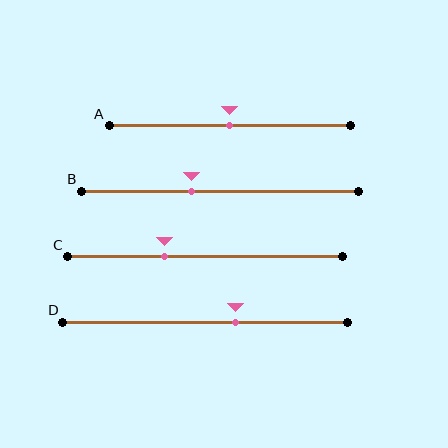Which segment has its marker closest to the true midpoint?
Segment A has its marker closest to the true midpoint.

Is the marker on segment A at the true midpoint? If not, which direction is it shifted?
Yes, the marker on segment A is at the true midpoint.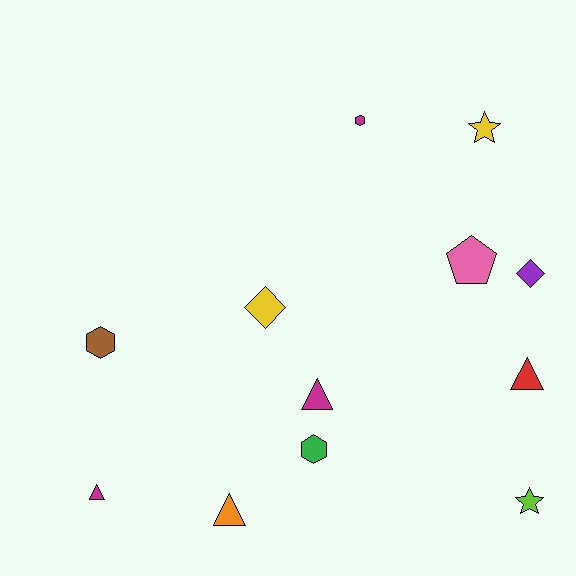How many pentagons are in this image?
There is 1 pentagon.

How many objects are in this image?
There are 12 objects.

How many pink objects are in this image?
There is 1 pink object.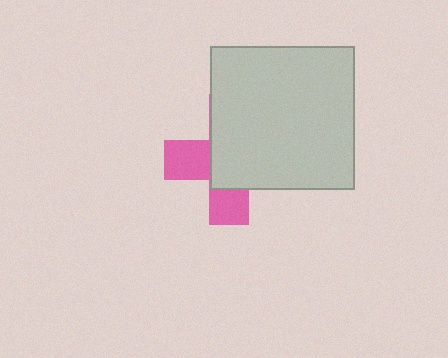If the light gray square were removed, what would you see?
You would see the complete pink cross.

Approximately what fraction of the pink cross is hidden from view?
Roughly 63% of the pink cross is hidden behind the light gray square.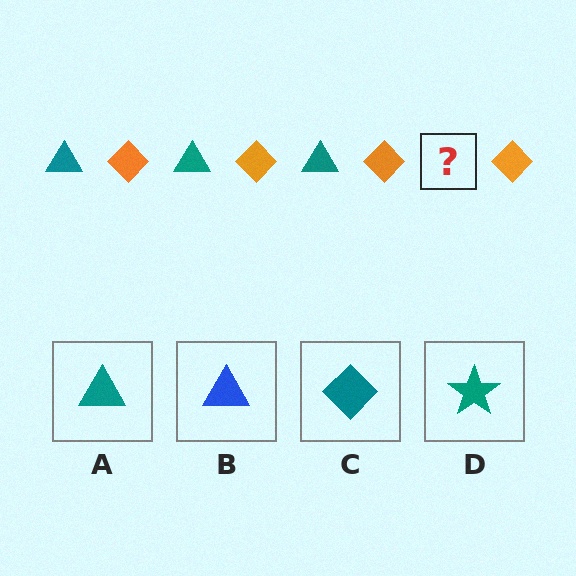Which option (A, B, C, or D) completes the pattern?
A.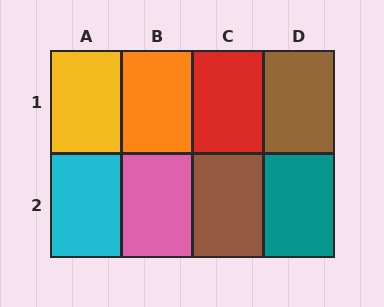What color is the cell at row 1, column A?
Yellow.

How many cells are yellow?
1 cell is yellow.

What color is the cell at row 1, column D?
Brown.